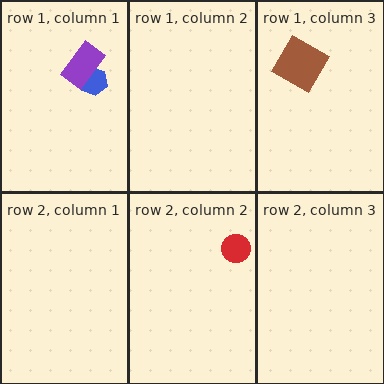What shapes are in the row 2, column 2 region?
The red circle.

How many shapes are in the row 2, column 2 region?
1.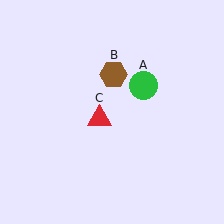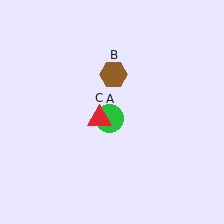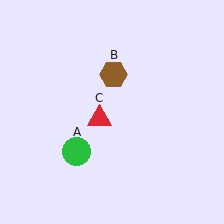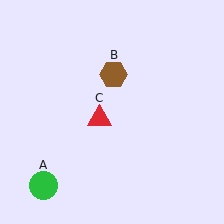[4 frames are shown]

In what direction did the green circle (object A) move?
The green circle (object A) moved down and to the left.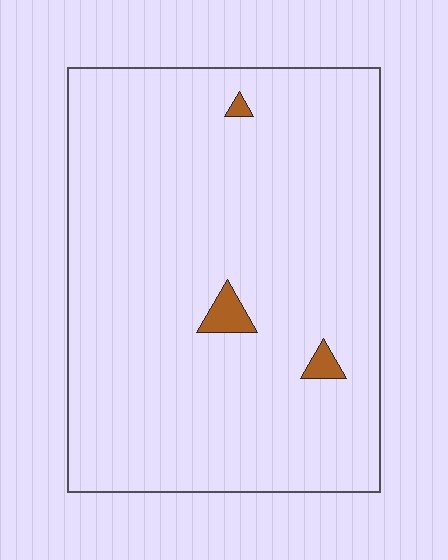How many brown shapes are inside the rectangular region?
3.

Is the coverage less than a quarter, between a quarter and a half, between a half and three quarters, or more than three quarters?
Less than a quarter.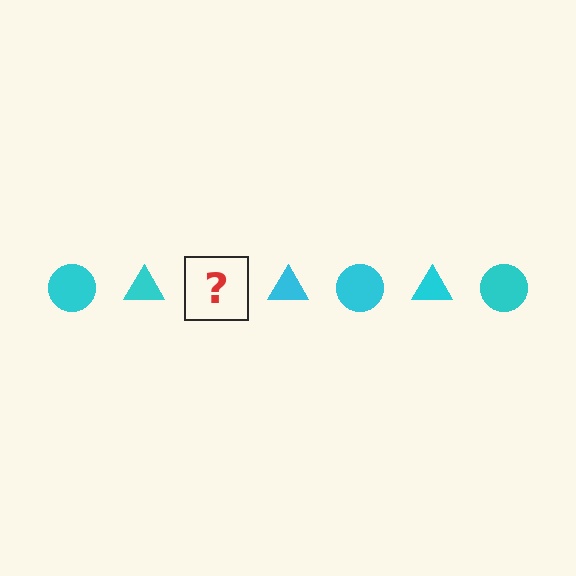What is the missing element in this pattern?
The missing element is a cyan circle.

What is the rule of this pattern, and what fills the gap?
The rule is that the pattern cycles through circle, triangle shapes in cyan. The gap should be filled with a cyan circle.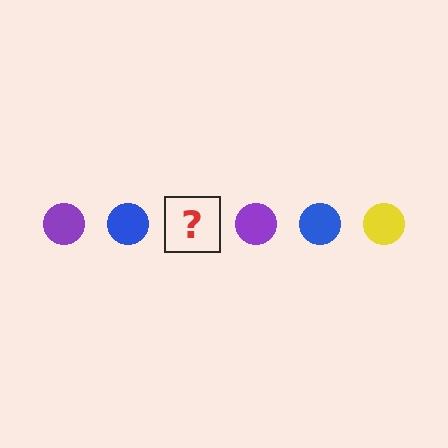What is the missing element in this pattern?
The missing element is a yellow circle.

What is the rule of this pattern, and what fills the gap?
The rule is that the pattern cycles through purple, blue, yellow circles. The gap should be filled with a yellow circle.